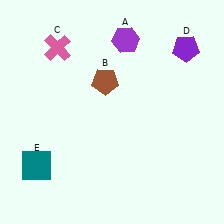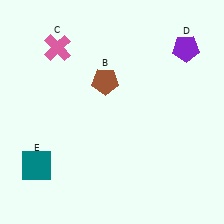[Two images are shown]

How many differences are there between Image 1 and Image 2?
There is 1 difference between the two images.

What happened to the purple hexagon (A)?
The purple hexagon (A) was removed in Image 2. It was in the top-right area of Image 1.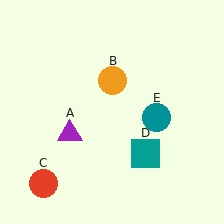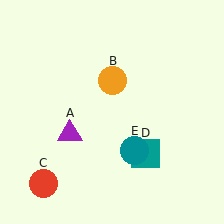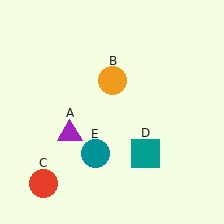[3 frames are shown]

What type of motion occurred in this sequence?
The teal circle (object E) rotated clockwise around the center of the scene.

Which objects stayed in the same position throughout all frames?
Purple triangle (object A) and orange circle (object B) and red circle (object C) and teal square (object D) remained stationary.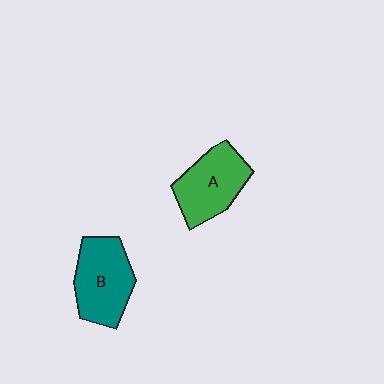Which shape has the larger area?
Shape B (teal).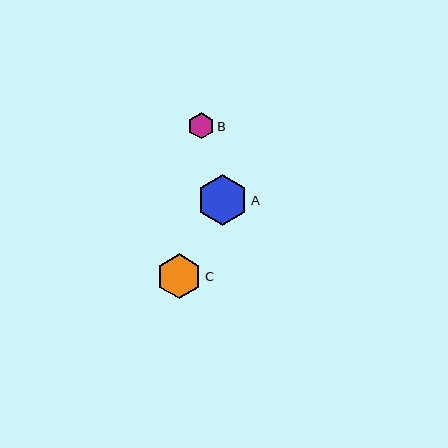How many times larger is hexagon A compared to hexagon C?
Hexagon A is approximately 1.1 times the size of hexagon C.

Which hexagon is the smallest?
Hexagon B is the smallest with a size of approximately 26 pixels.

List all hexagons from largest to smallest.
From largest to smallest: A, C, B.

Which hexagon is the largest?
Hexagon A is the largest with a size of approximately 51 pixels.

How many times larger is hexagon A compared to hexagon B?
Hexagon A is approximately 2.0 times the size of hexagon B.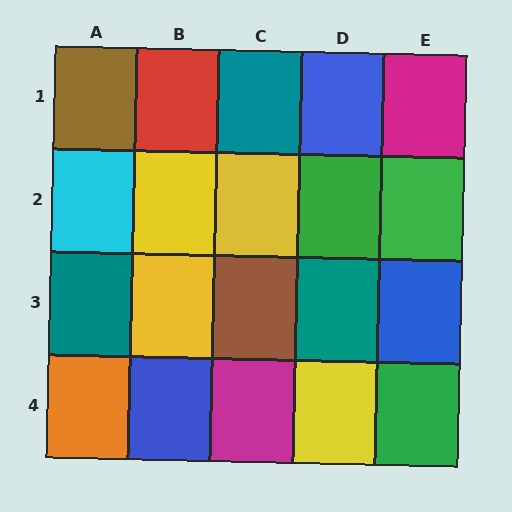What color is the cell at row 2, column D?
Green.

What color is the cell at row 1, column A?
Brown.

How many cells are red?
1 cell is red.